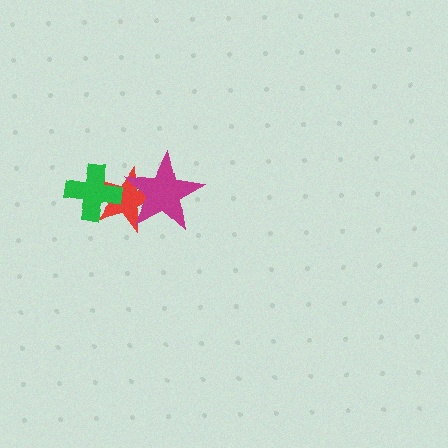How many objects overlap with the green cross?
1 object overlaps with the green cross.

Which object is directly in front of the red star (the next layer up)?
The green cross is directly in front of the red star.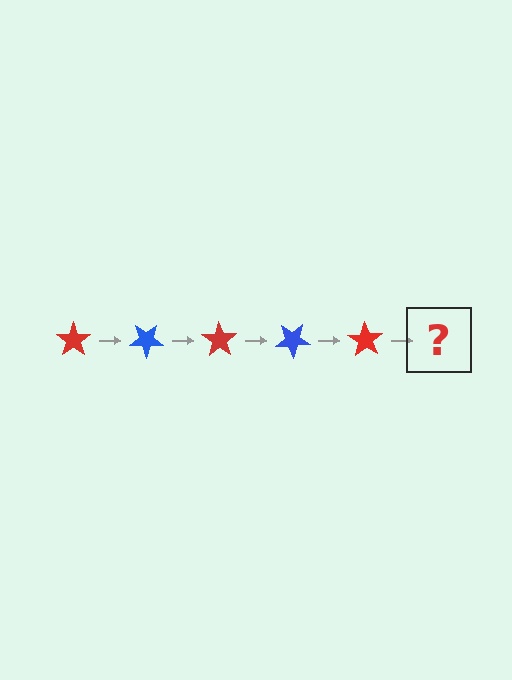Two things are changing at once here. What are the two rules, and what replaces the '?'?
The two rules are that it rotates 35 degrees each step and the color cycles through red and blue. The '?' should be a blue star, rotated 175 degrees from the start.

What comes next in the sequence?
The next element should be a blue star, rotated 175 degrees from the start.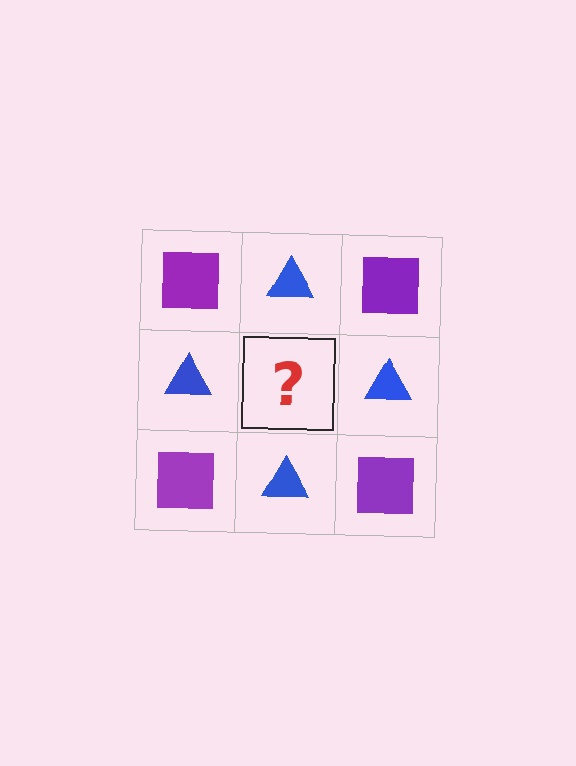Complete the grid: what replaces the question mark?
The question mark should be replaced with a purple square.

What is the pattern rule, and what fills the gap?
The rule is that it alternates purple square and blue triangle in a checkerboard pattern. The gap should be filled with a purple square.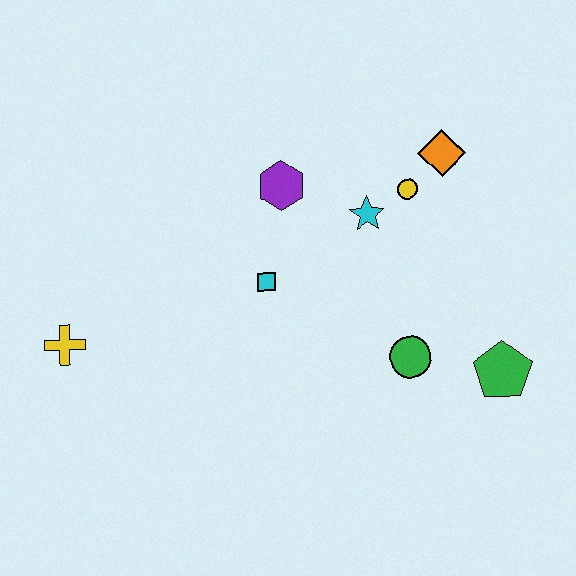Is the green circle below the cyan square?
Yes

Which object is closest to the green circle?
The green pentagon is closest to the green circle.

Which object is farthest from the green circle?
The yellow cross is farthest from the green circle.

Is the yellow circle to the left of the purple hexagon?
No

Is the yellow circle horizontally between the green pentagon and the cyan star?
Yes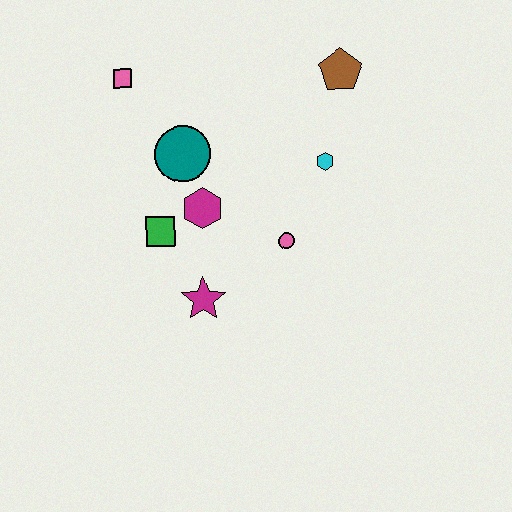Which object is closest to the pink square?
The teal circle is closest to the pink square.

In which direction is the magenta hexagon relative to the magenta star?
The magenta hexagon is above the magenta star.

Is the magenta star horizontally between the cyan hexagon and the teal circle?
Yes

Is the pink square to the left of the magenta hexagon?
Yes